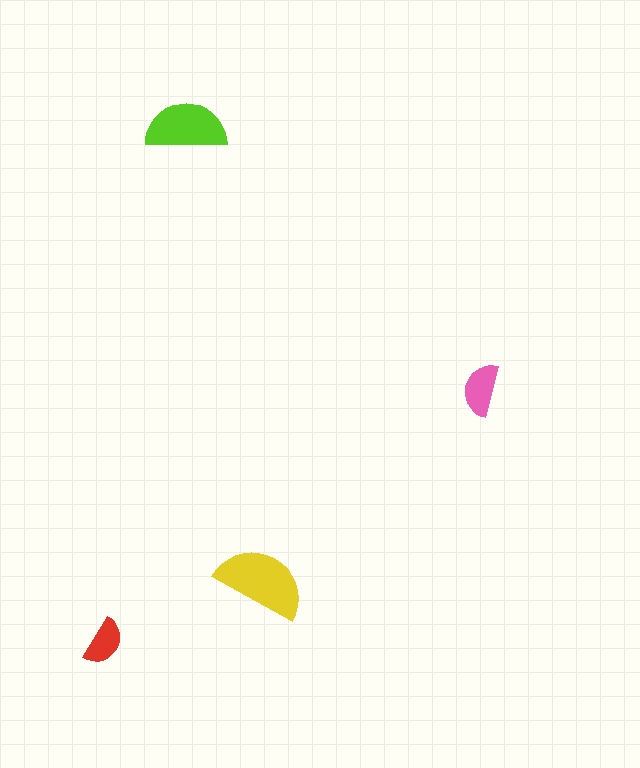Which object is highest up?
The lime semicircle is topmost.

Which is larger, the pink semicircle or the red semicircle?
The pink one.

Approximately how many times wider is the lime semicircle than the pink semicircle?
About 1.5 times wider.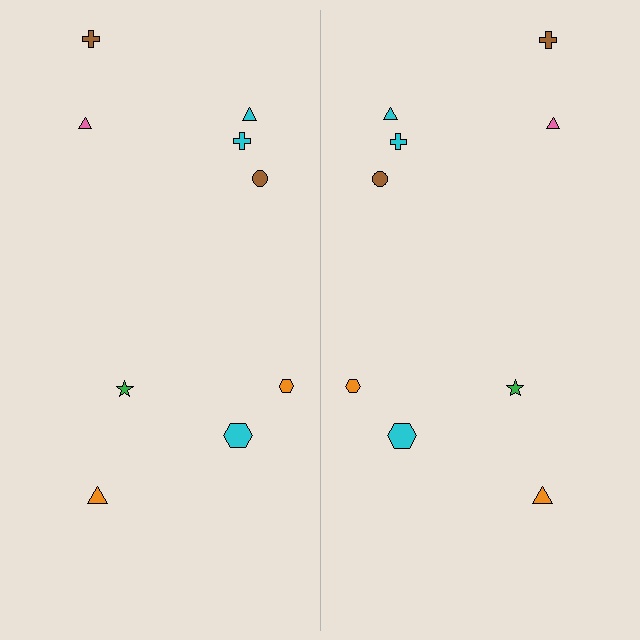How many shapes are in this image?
There are 18 shapes in this image.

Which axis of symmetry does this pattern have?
The pattern has a vertical axis of symmetry running through the center of the image.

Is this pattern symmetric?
Yes, this pattern has bilateral (reflection) symmetry.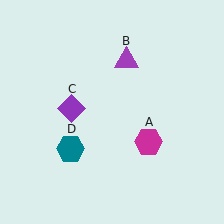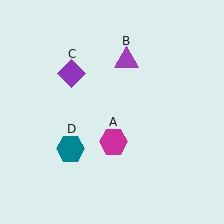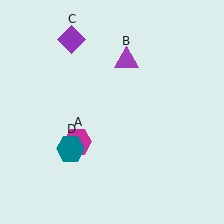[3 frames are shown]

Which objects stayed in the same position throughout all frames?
Purple triangle (object B) and teal hexagon (object D) remained stationary.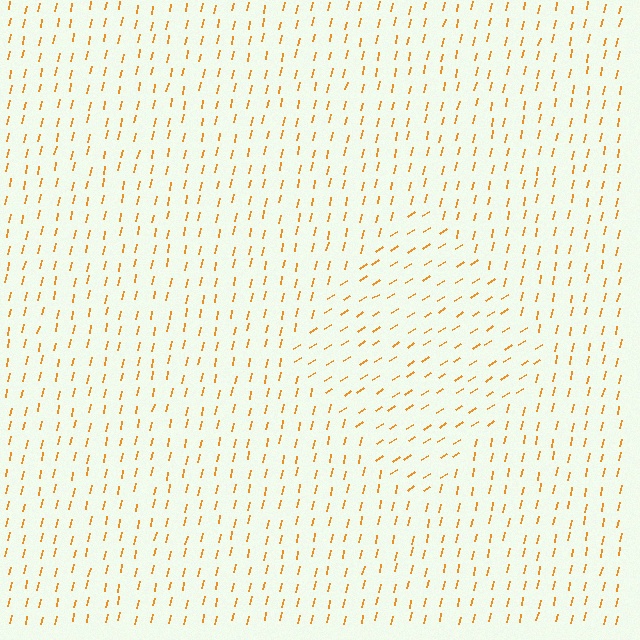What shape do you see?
I see a diamond.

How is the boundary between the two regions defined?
The boundary is defined purely by a change in line orientation (approximately 45 degrees difference). All lines are the same color and thickness.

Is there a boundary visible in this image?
Yes, there is a texture boundary formed by a change in line orientation.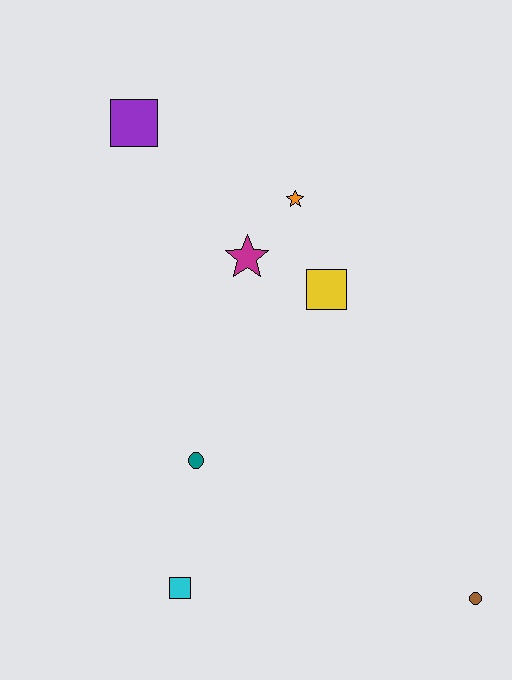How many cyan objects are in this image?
There is 1 cyan object.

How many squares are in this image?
There are 3 squares.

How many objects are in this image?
There are 7 objects.